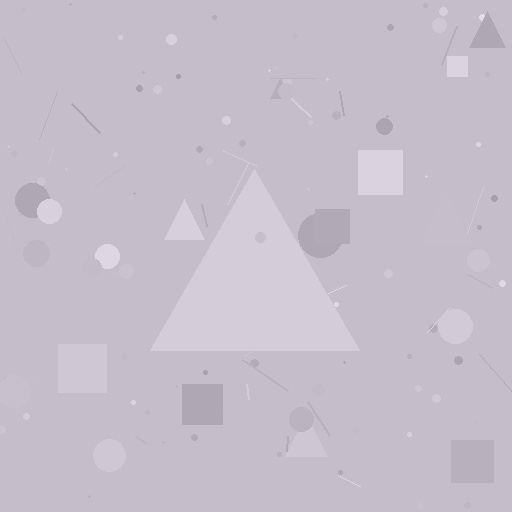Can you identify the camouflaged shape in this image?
The camouflaged shape is a triangle.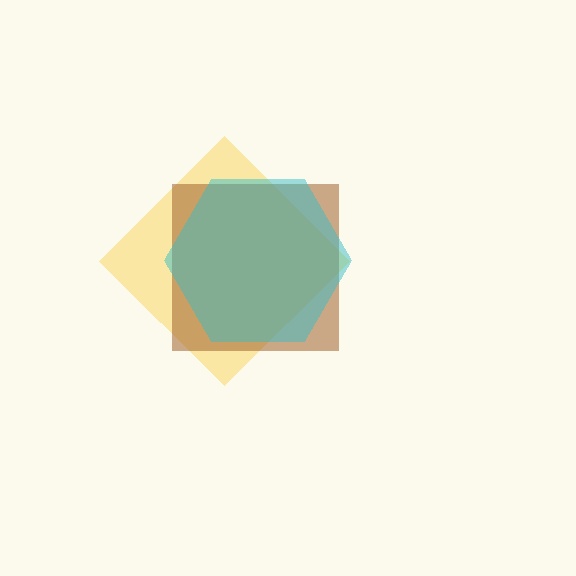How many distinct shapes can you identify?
There are 3 distinct shapes: a yellow diamond, a brown square, a cyan hexagon.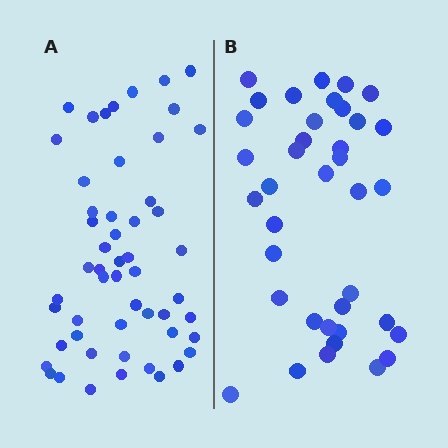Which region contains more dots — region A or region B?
Region A (the left region) has more dots.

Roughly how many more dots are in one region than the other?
Region A has approximately 15 more dots than region B.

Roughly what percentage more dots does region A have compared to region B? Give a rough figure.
About 40% more.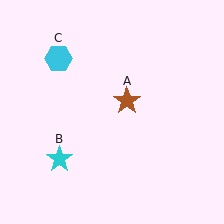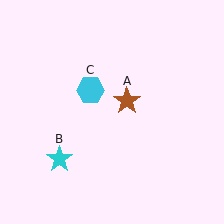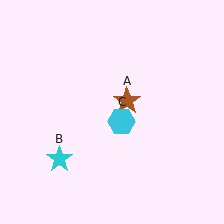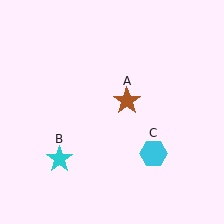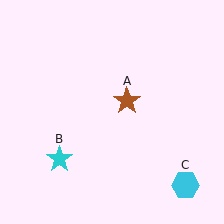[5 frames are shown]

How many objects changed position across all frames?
1 object changed position: cyan hexagon (object C).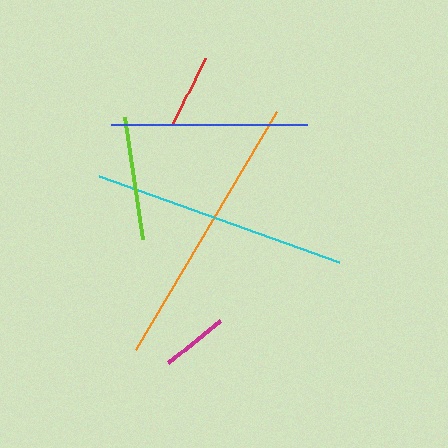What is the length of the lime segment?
The lime segment is approximately 123 pixels long.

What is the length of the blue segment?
The blue segment is approximately 196 pixels long.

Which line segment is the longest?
The orange line is the longest at approximately 277 pixels.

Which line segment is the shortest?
The magenta line is the shortest at approximately 65 pixels.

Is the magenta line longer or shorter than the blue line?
The blue line is longer than the magenta line.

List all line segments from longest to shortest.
From longest to shortest: orange, cyan, blue, lime, red, magenta.